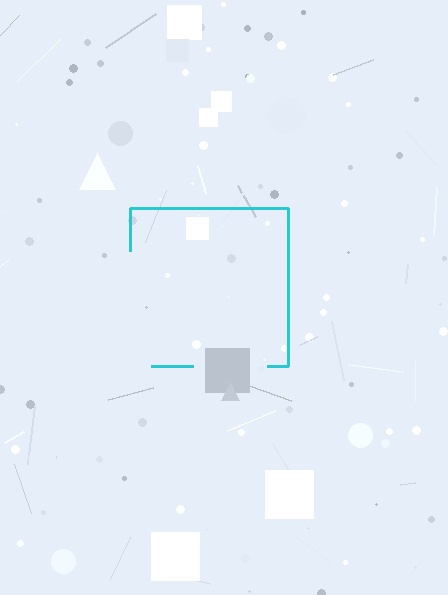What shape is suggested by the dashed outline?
The dashed outline suggests a square.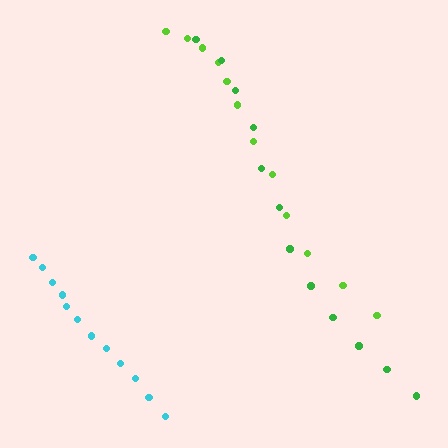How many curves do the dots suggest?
There are 3 distinct paths.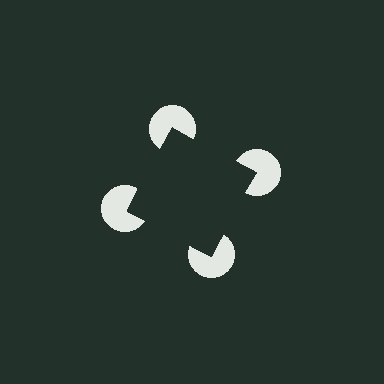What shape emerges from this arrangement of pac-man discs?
An illusory square — its edges are inferred from the aligned wedge cuts in the pac-man discs, not physically drawn.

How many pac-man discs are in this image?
There are 4 — one at each vertex of the illusory square.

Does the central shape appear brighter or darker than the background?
It typically appears slightly darker than the background, even though no actual brightness change is drawn.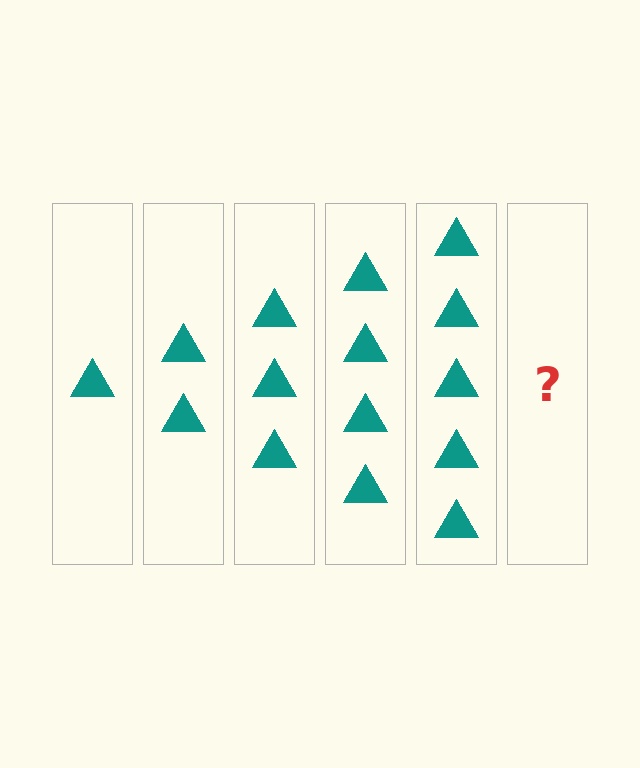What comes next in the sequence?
The next element should be 6 triangles.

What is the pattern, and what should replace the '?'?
The pattern is that each step adds one more triangle. The '?' should be 6 triangles.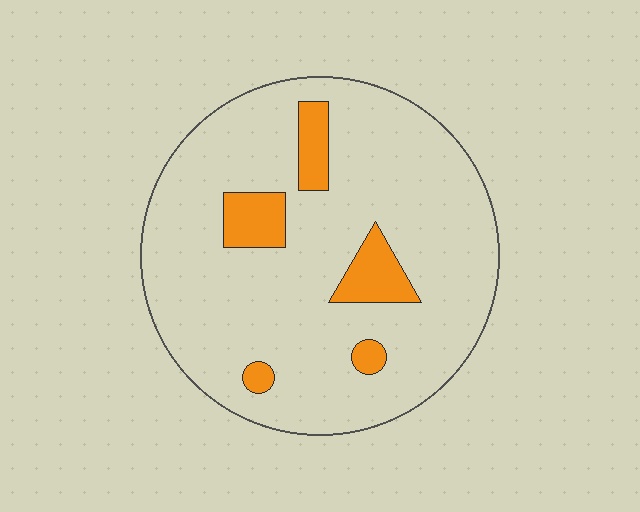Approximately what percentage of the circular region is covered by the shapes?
Approximately 10%.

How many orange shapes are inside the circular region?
5.